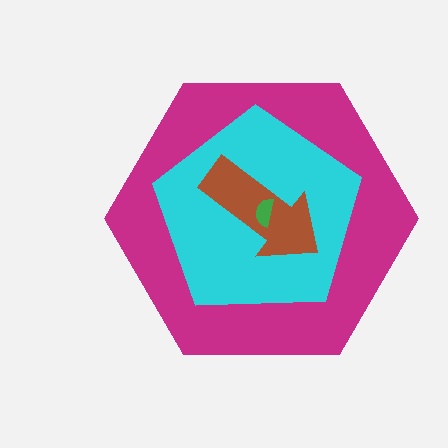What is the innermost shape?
The green semicircle.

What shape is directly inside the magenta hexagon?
The cyan pentagon.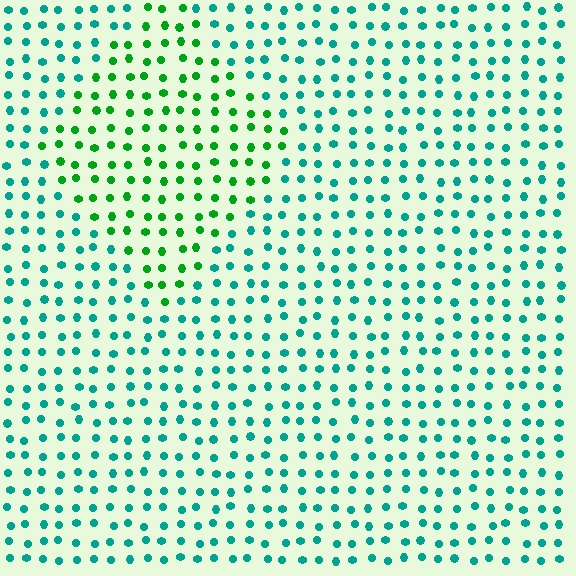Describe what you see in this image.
The image is filled with small teal elements in a uniform arrangement. A diamond-shaped region is visible where the elements are tinted to a slightly different hue, forming a subtle color boundary.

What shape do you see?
I see a diamond.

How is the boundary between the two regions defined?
The boundary is defined purely by a slight shift in hue (about 44 degrees). Spacing, size, and orientation are identical on both sides.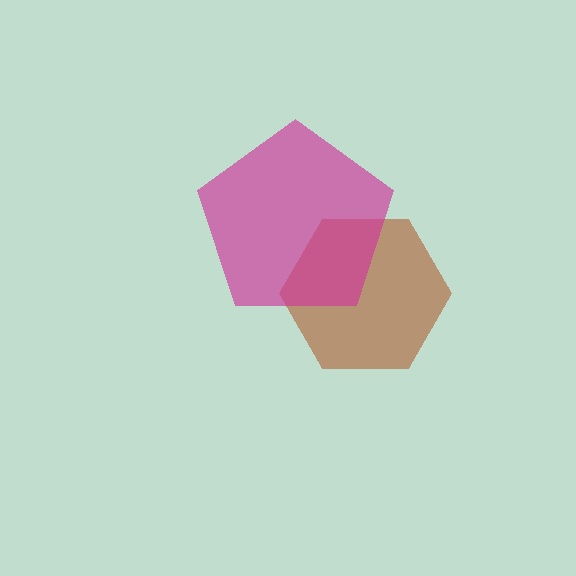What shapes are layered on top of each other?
The layered shapes are: a brown hexagon, a magenta pentagon.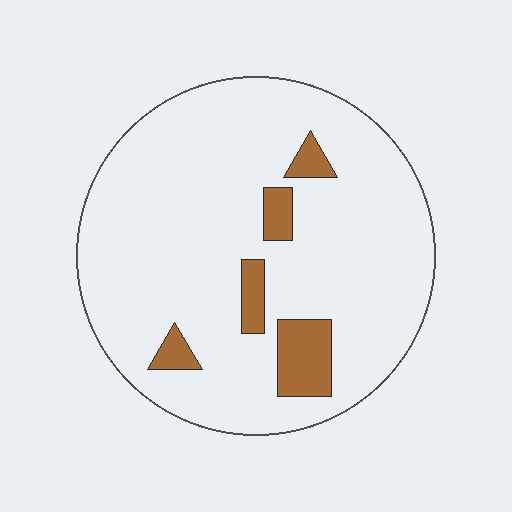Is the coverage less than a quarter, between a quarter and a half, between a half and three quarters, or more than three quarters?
Less than a quarter.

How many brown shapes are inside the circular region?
5.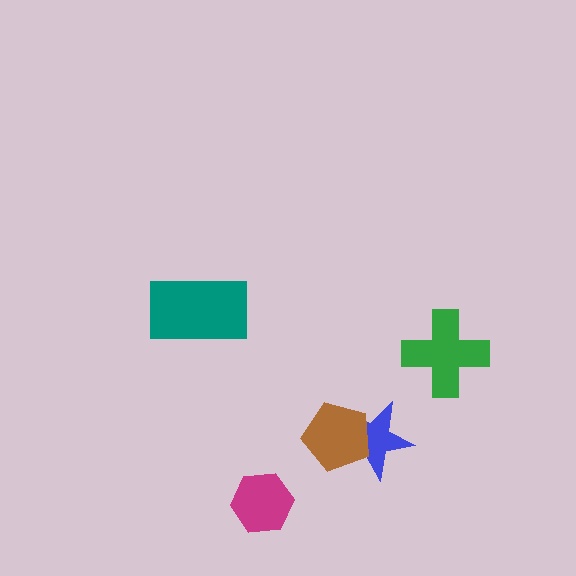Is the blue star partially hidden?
Yes, it is partially covered by another shape.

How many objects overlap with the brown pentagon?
1 object overlaps with the brown pentagon.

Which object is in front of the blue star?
The brown pentagon is in front of the blue star.